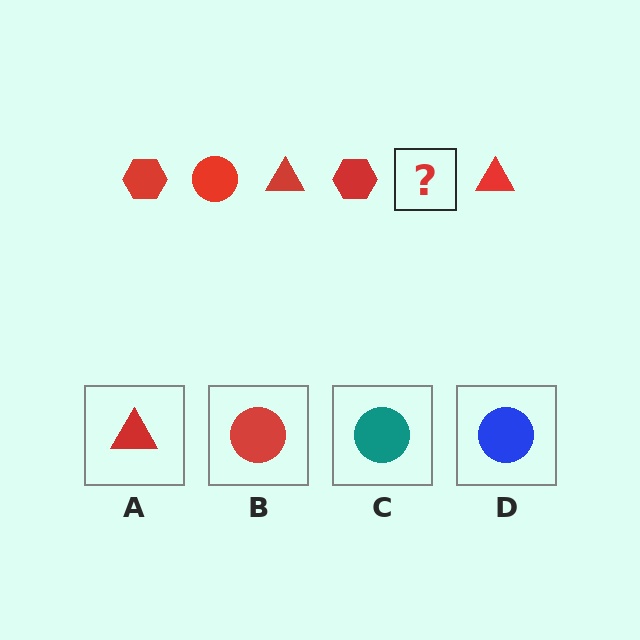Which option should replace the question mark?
Option B.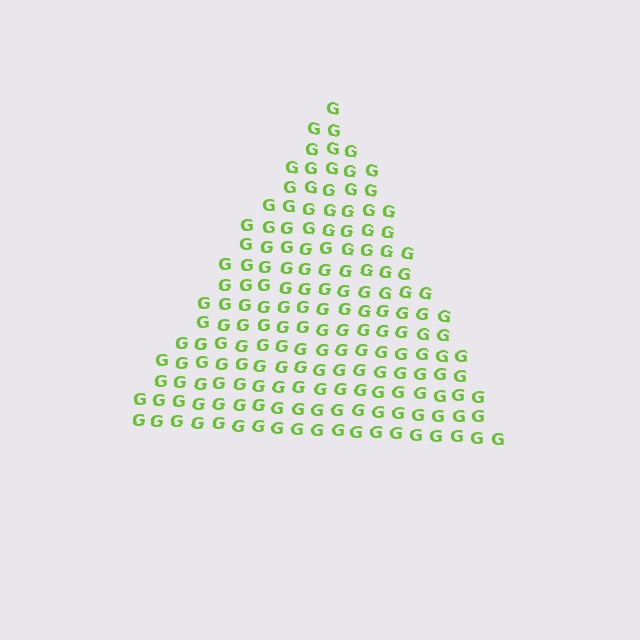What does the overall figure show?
The overall figure shows a triangle.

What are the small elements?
The small elements are letter G's.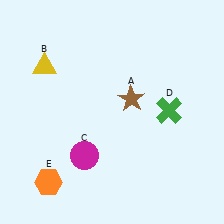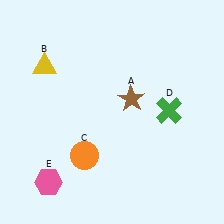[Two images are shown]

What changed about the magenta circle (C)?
In Image 1, C is magenta. In Image 2, it changed to orange.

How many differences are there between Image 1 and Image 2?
There are 2 differences between the two images.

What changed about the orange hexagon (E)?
In Image 1, E is orange. In Image 2, it changed to pink.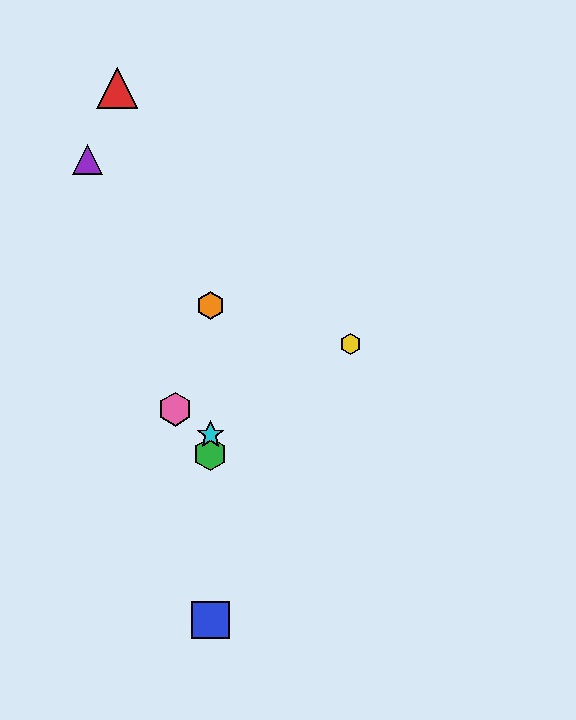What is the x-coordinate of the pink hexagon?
The pink hexagon is at x≈175.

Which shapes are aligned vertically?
The blue square, the green hexagon, the orange hexagon, the cyan star are aligned vertically.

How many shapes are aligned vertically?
4 shapes (the blue square, the green hexagon, the orange hexagon, the cyan star) are aligned vertically.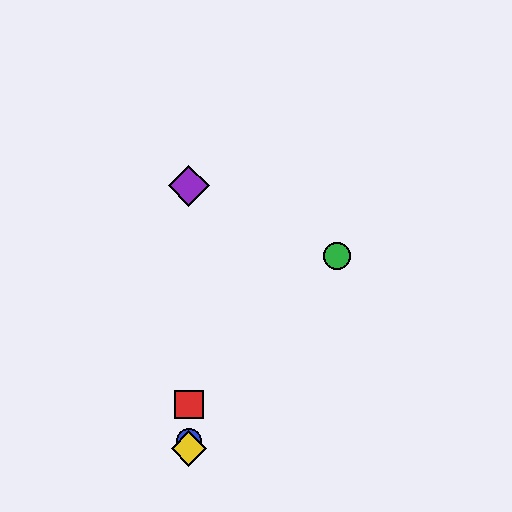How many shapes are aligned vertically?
4 shapes (the red square, the blue circle, the yellow diamond, the purple diamond) are aligned vertically.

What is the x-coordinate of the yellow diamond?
The yellow diamond is at x≈189.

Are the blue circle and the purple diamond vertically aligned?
Yes, both are at x≈189.